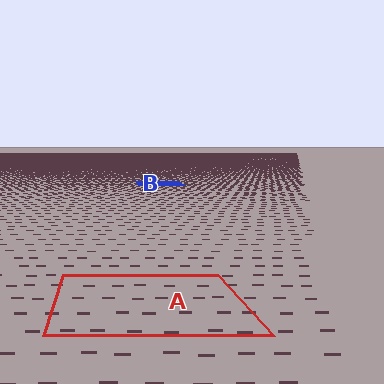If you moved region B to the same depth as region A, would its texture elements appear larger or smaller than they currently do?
They would appear larger. At a closer depth, the same texture elements are projected at a bigger on-screen size.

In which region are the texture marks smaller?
The texture marks are smaller in region B, because it is farther away.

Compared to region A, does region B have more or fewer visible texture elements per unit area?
Region B has more texture elements per unit area — they are packed more densely because it is farther away.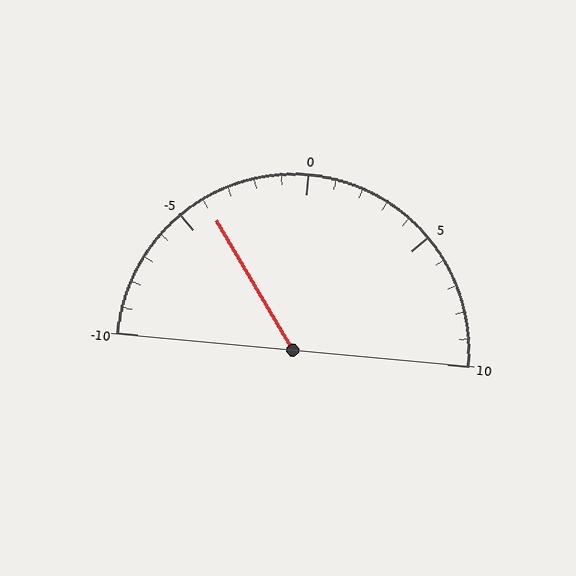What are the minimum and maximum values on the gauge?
The gauge ranges from -10 to 10.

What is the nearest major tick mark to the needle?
The nearest major tick mark is -5.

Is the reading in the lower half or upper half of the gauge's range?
The reading is in the lower half of the range (-10 to 10).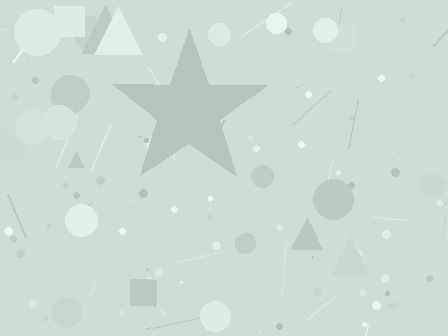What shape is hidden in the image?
A star is hidden in the image.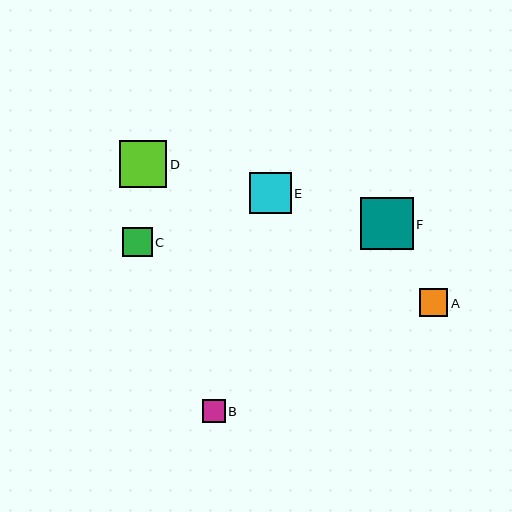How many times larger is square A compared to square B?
Square A is approximately 1.2 times the size of square B.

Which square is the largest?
Square F is the largest with a size of approximately 53 pixels.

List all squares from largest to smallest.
From largest to smallest: F, D, E, C, A, B.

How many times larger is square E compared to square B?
Square E is approximately 1.8 times the size of square B.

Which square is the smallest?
Square B is the smallest with a size of approximately 23 pixels.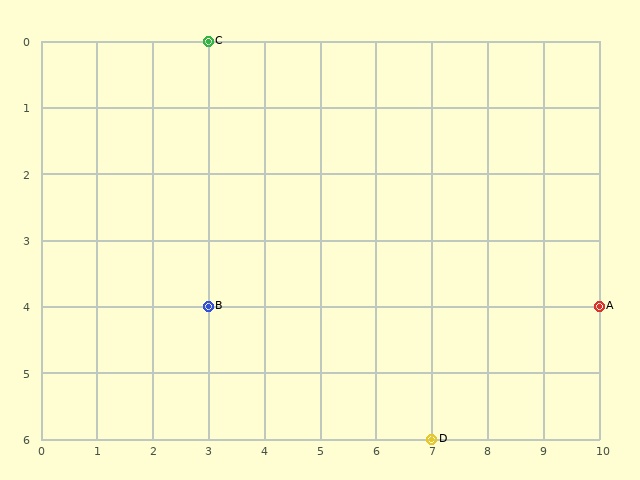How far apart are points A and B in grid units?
Points A and B are 7 columns apart.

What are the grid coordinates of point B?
Point B is at grid coordinates (3, 4).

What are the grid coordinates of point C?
Point C is at grid coordinates (3, 0).